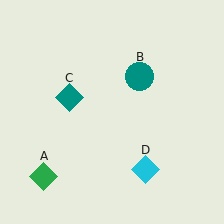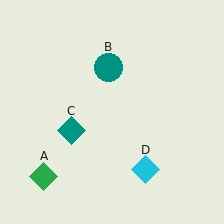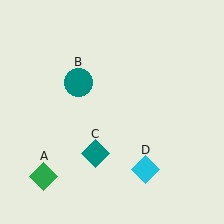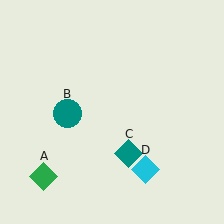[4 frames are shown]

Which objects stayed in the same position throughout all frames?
Green diamond (object A) and cyan diamond (object D) remained stationary.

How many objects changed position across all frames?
2 objects changed position: teal circle (object B), teal diamond (object C).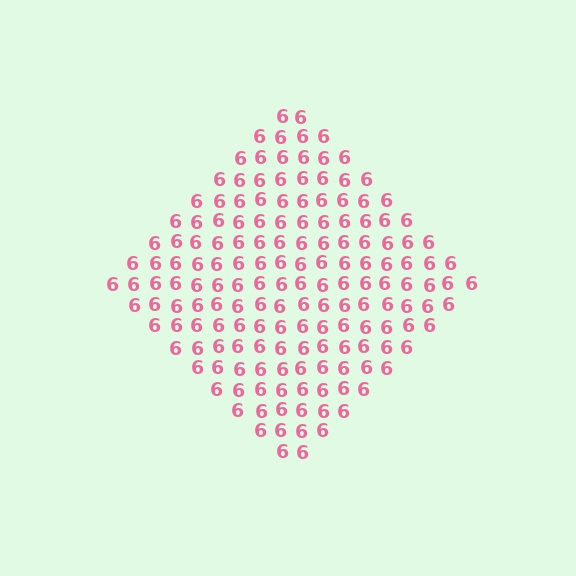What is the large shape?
The large shape is a diamond.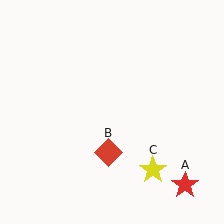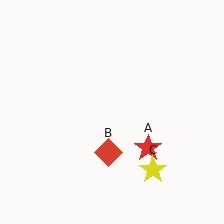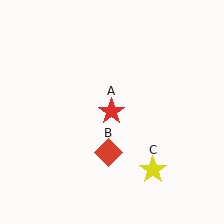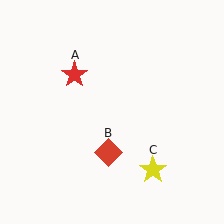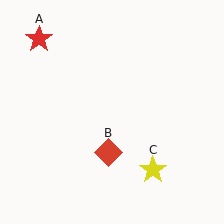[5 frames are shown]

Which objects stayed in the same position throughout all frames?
Red diamond (object B) and yellow star (object C) remained stationary.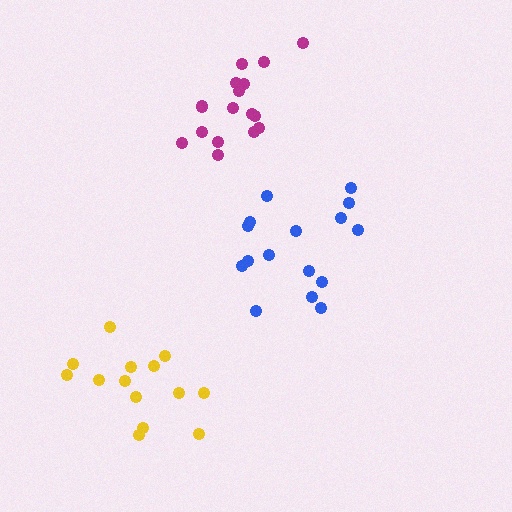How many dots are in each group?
Group 1: 14 dots, Group 2: 16 dots, Group 3: 16 dots (46 total).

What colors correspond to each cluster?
The clusters are colored: yellow, blue, magenta.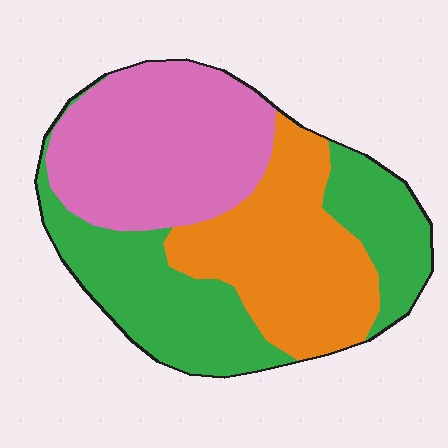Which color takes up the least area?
Orange, at roughly 30%.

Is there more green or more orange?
Green.